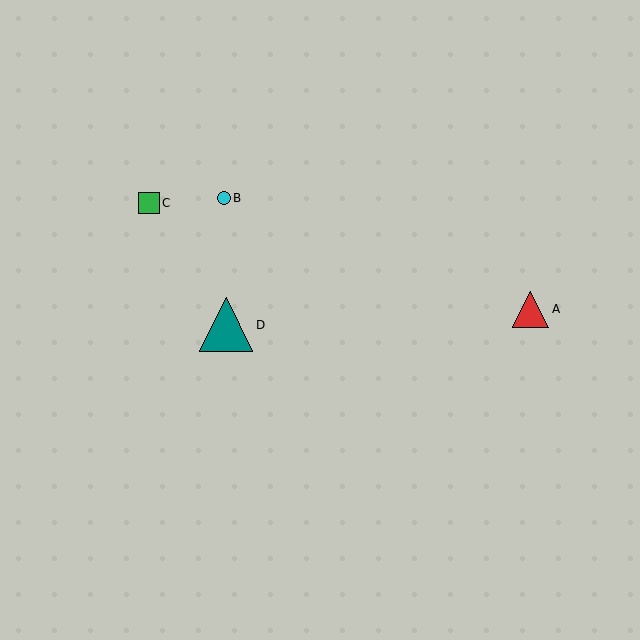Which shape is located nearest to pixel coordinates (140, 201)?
The green square (labeled C) at (149, 203) is nearest to that location.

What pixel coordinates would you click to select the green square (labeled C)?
Click at (149, 203) to select the green square C.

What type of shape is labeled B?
Shape B is a cyan circle.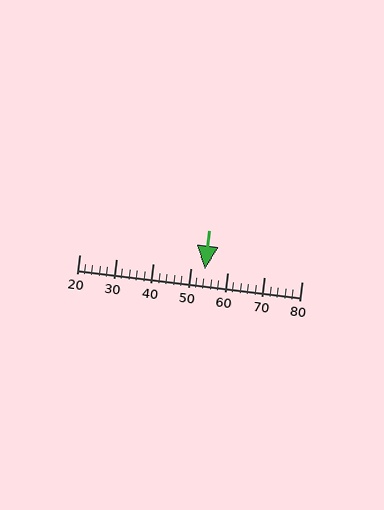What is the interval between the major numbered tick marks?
The major tick marks are spaced 10 units apart.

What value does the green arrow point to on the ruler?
The green arrow points to approximately 54.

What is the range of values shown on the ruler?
The ruler shows values from 20 to 80.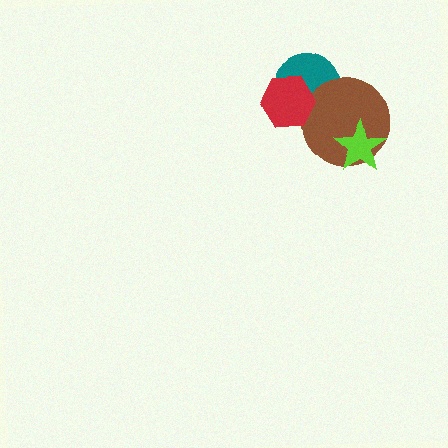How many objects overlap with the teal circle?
2 objects overlap with the teal circle.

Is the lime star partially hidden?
No, no other shape covers it.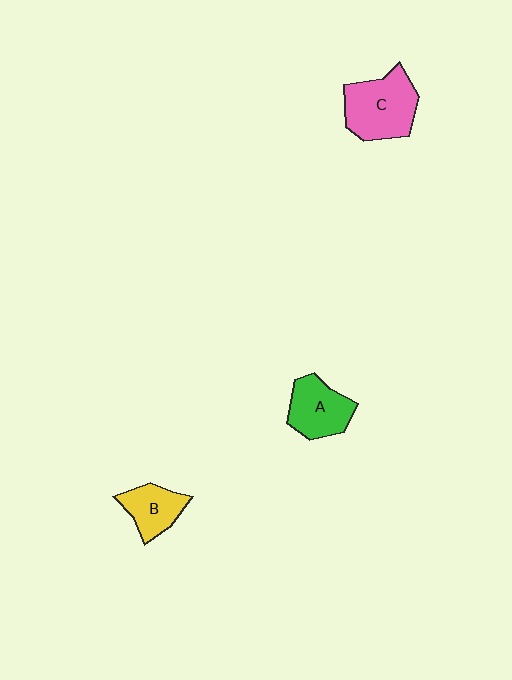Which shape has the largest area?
Shape C (pink).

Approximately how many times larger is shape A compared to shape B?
Approximately 1.3 times.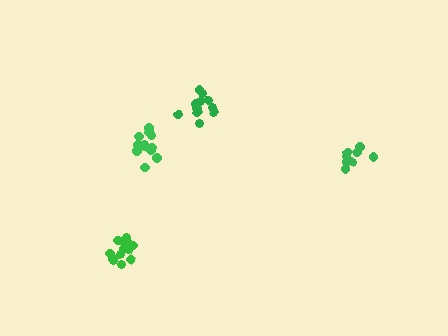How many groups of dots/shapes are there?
There are 4 groups.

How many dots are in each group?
Group 1: 11 dots, Group 2: 14 dots, Group 3: 14 dots, Group 4: 9 dots (48 total).